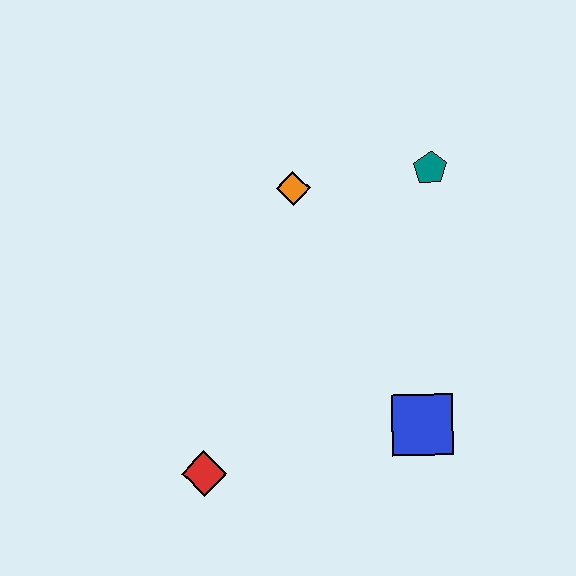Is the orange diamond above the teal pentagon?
No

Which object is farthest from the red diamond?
The teal pentagon is farthest from the red diamond.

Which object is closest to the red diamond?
The blue square is closest to the red diamond.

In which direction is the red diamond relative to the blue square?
The red diamond is to the left of the blue square.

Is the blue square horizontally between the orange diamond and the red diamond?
No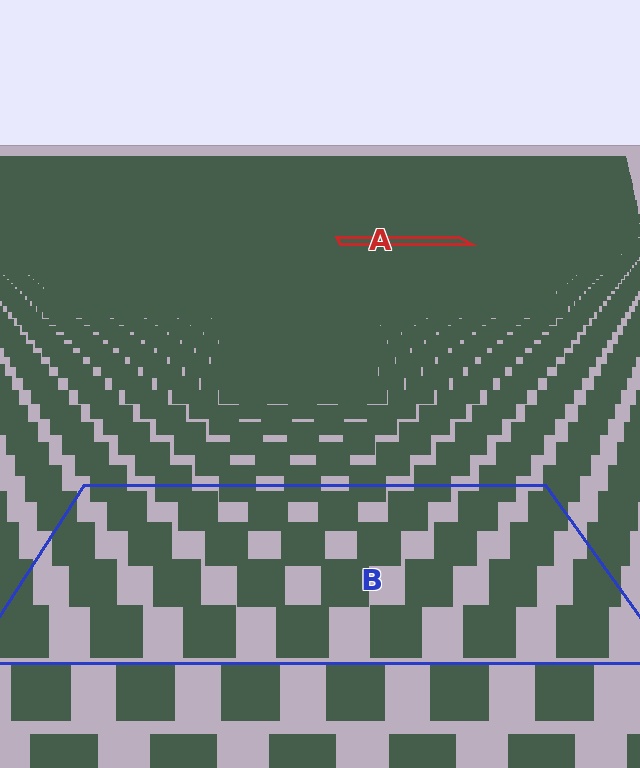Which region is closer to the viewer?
Region B is closer. The texture elements there are larger and more spread out.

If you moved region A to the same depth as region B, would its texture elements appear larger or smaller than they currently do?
They would appear larger. At a closer depth, the same texture elements are projected at a bigger on-screen size.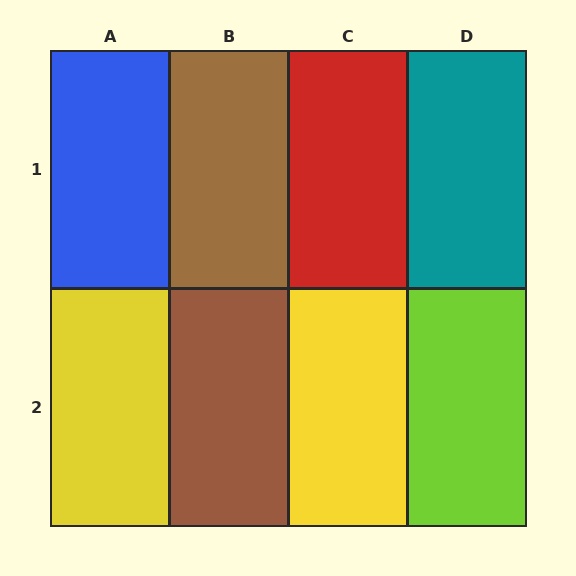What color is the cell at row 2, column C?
Yellow.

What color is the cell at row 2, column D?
Lime.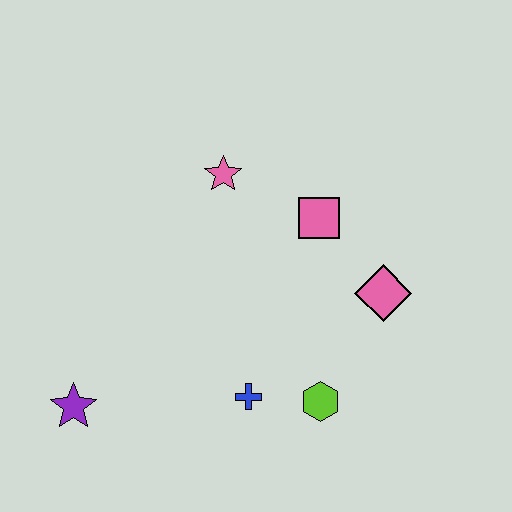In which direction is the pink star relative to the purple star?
The pink star is above the purple star.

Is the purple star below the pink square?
Yes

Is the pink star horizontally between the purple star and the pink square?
Yes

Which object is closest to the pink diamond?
The pink square is closest to the pink diamond.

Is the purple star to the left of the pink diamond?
Yes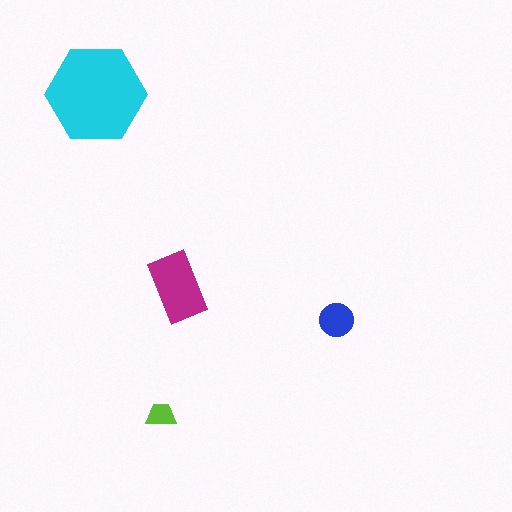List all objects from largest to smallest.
The cyan hexagon, the magenta rectangle, the blue circle, the lime trapezoid.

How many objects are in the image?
There are 4 objects in the image.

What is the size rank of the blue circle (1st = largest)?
3rd.